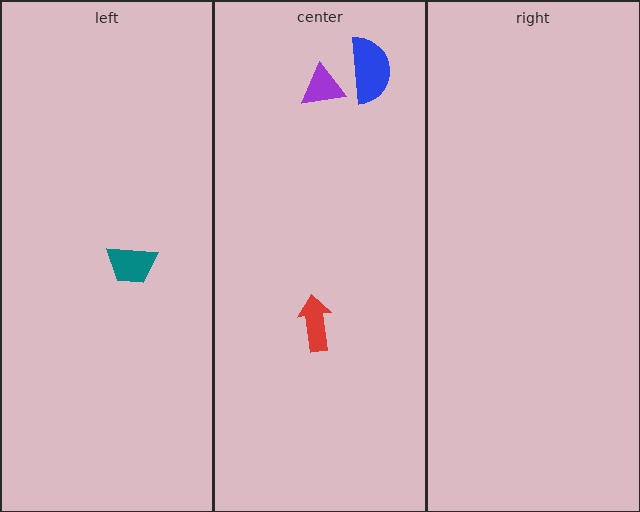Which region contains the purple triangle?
The center region.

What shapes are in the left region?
The teal trapezoid.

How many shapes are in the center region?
3.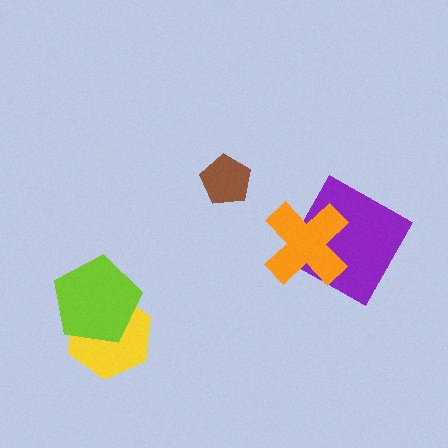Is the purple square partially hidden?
Yes, it is partially covered by another shape.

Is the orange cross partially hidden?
No, no other shape covers it.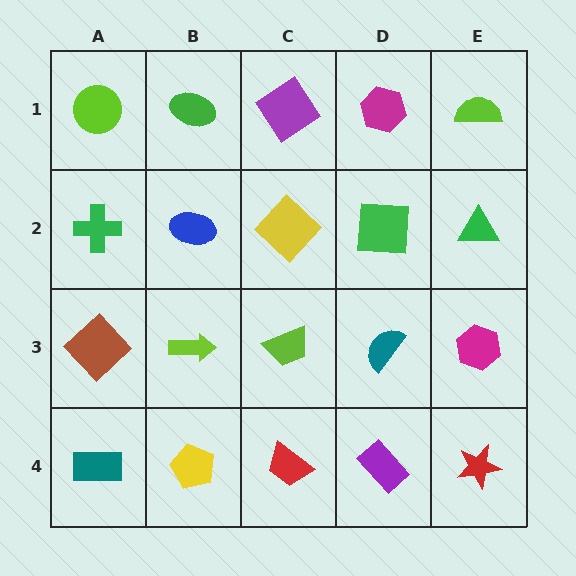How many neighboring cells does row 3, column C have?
4.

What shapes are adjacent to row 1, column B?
A blue ellipse (row 2, column B), a lime circle (row 1, column A), a purple diamond (row 1, column C).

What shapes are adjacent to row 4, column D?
A teal semicircle (row 3, column D), a red trapezoid (row 4, column C), a red star (row 4, column E).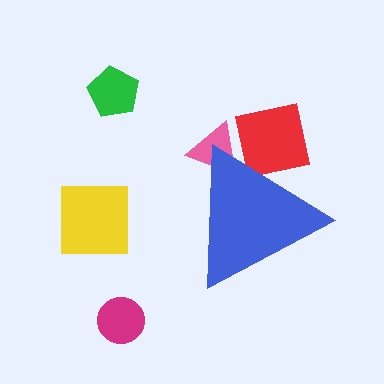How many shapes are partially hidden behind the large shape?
2 shapes are partially hidden.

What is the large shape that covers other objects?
A blue triangle.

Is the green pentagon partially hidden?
No, the green pentagon is fully visible.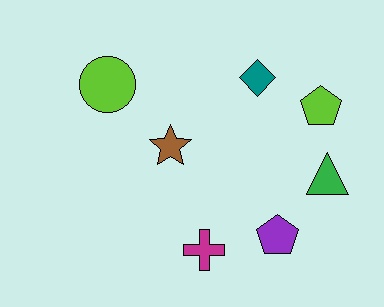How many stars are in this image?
There is 1 star.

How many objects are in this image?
There are 7 objects.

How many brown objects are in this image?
There is 1 brown object.